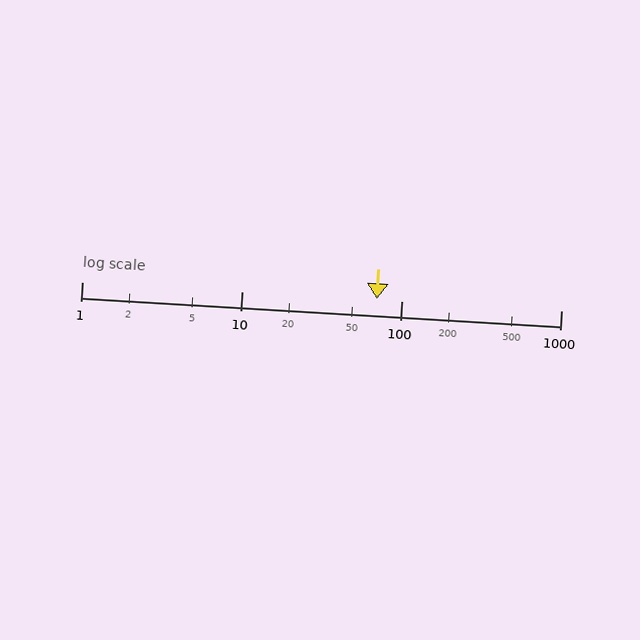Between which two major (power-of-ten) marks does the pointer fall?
The pointer is between 10 and 100.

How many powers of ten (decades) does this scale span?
The scale spans 3 decades, from 1 to 1000.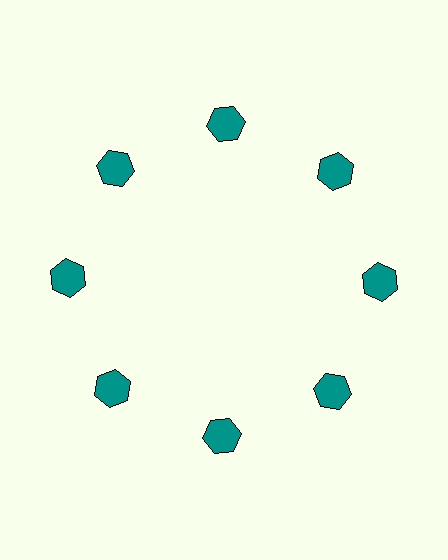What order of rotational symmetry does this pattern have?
This pattern has 8-fold rotational symmetry.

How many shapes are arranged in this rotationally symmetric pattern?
There are 8 shapes, arranged in 8 groups of 1.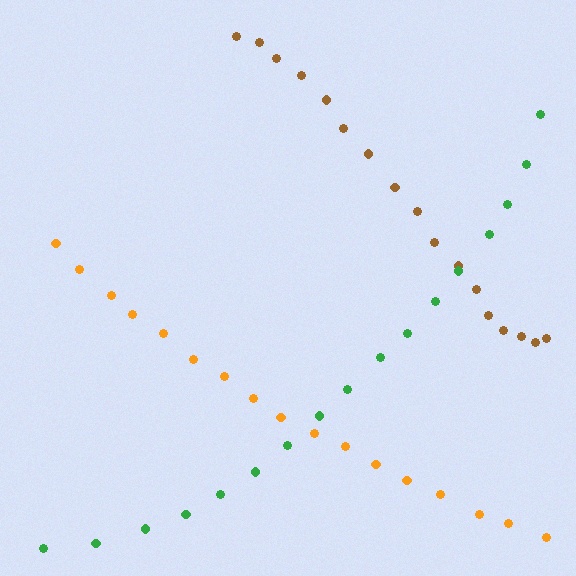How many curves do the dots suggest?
There are 3 distinct paths.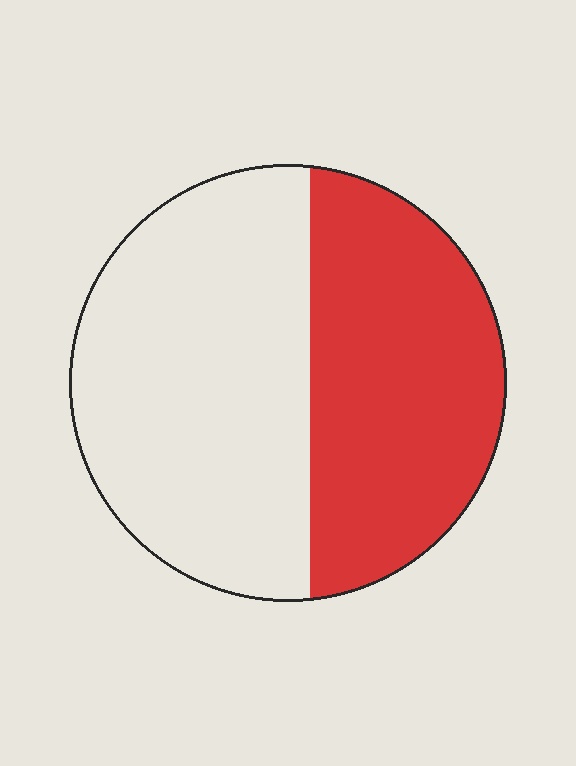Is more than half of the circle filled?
No.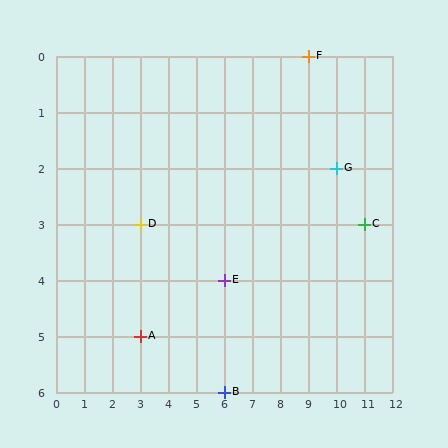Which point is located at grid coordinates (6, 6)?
Point B is at (6, 6).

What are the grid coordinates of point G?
Point G is at grid coordinates (10, 2).